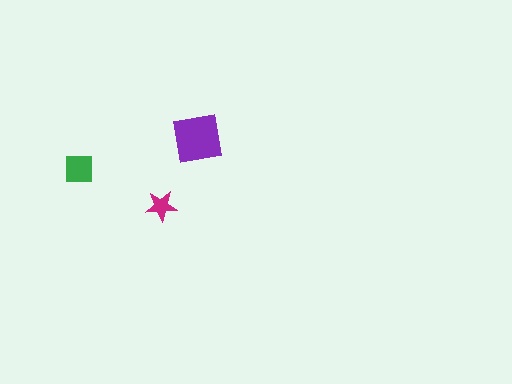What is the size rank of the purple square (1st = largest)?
1st.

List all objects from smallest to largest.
The magenta star, the green square, the purple square.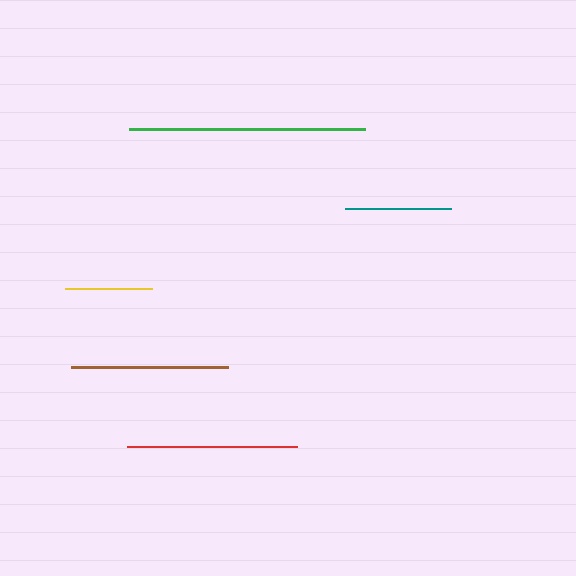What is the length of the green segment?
The green segment is approximately 236 pixels long.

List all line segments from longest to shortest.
From longest to shortest: green, red, brown, teal, yellow.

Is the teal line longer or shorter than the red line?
The red line is longer than the teal line.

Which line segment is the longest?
The green line is the longest at approximately 236 pixels.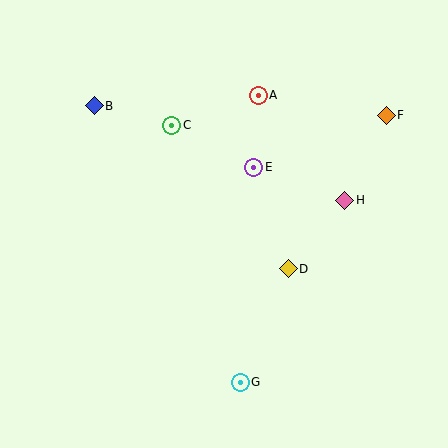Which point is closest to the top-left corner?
Point B is closest to the top-left corner.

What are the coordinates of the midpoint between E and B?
The midpoint between E and B is at (174, 137).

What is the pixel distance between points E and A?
The distance between E and A is 73 pixels.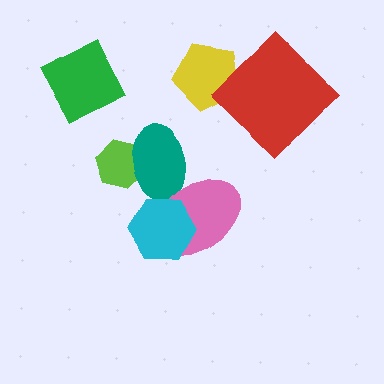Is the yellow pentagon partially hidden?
Yes, it is partially covered by another shape.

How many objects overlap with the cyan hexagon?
2 objects overlap with the cyan hexagon.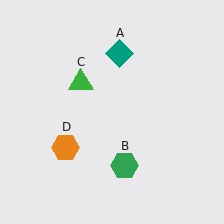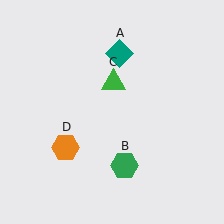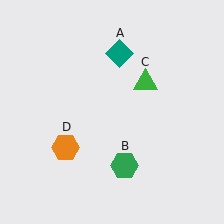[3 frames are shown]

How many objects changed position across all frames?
1 object changed position: green triangle (object C).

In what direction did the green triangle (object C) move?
The green triangle (object C) moved right.